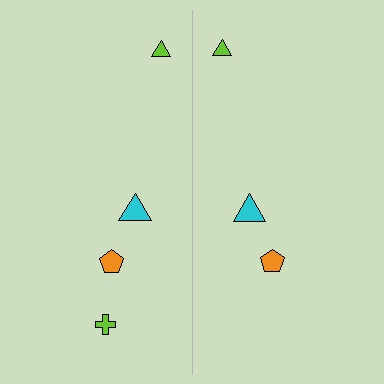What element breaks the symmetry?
A lime cross is missing from the right side.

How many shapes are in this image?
There are 7 shapes in this image.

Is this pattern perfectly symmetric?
No, the pattern is not perfectly symmetric. A lime cross is missing from the right side.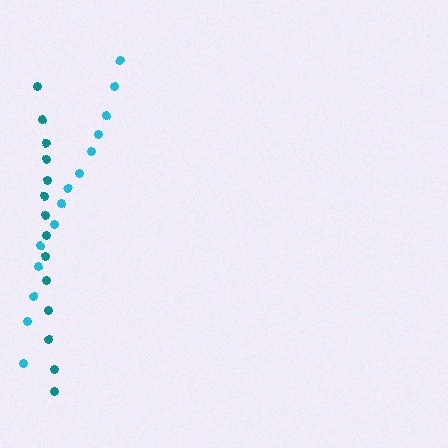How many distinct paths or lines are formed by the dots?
There are 2 distinct paths.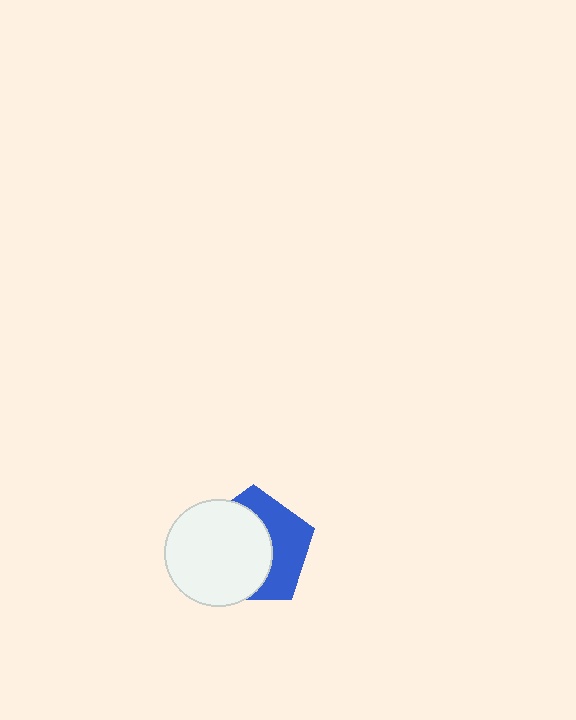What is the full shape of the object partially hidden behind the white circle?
The partially hidden object is a blue pentagon.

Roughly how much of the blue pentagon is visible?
A small part of it is visible (roughly 42%).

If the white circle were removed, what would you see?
You would see the complete blue pentagon.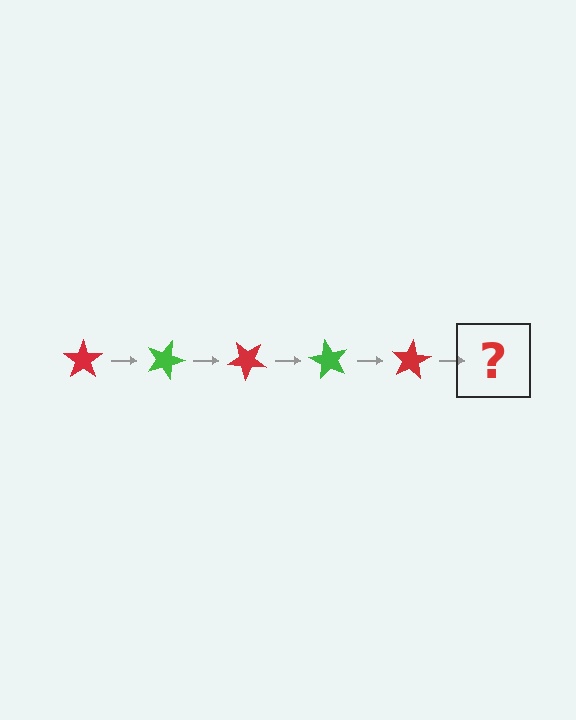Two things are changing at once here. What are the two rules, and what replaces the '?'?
The two rules are that it rotates 20 degrees each step and the color cycles through red and green. The '?' should be a green star, rotated 100 degrees from the start.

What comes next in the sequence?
The next element should be a green star, rotated 100 degrees from the start.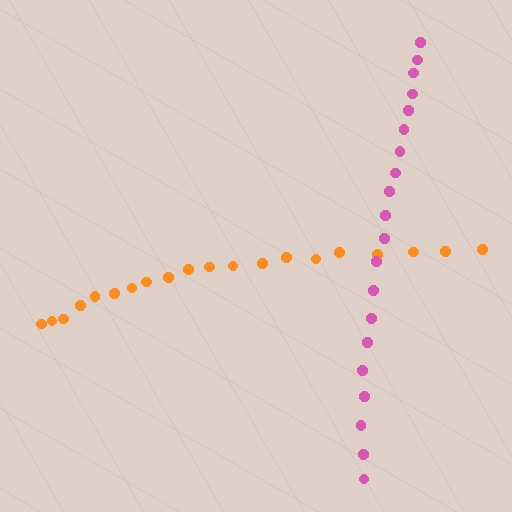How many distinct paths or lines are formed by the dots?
There are 2 distinct paths.